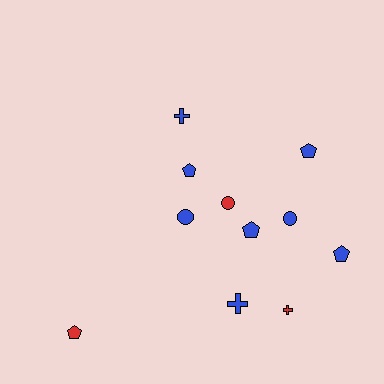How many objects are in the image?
There are 11 objects.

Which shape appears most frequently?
Pentagon, with 5 objects.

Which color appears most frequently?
Blue, with 8 objects.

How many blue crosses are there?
There are 2 blue crosses.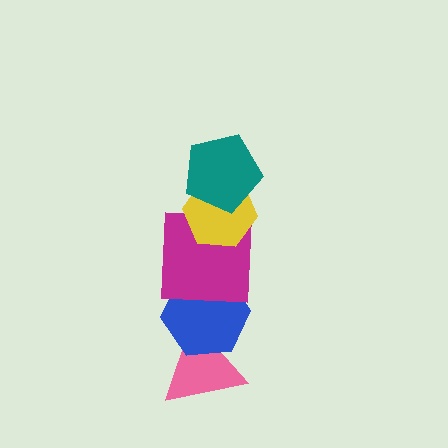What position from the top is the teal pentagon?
The teal pentagon is 1st from the top.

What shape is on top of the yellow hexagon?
The teal pentagon is on top of the yellow hexagon.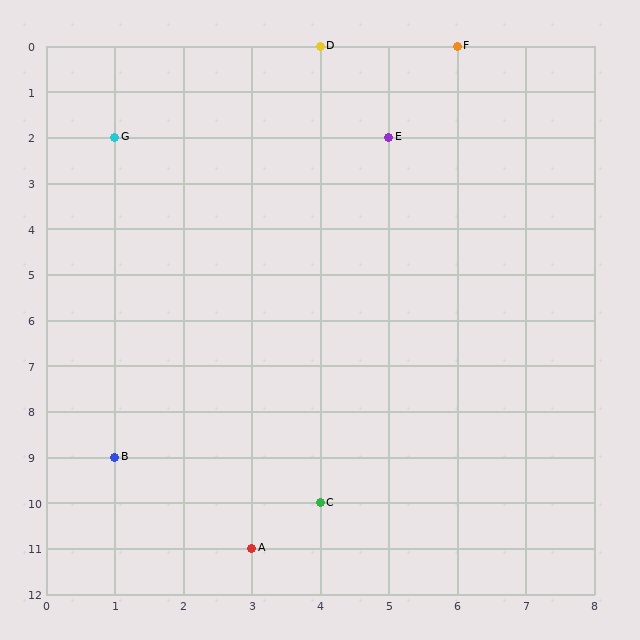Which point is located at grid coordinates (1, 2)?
Point G is at (1, 2).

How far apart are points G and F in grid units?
Points G and F are 5 columns and 2 rows apart (about 5.4 grid units diagonally).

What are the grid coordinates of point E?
Point E is at grid coordinates (5, 2).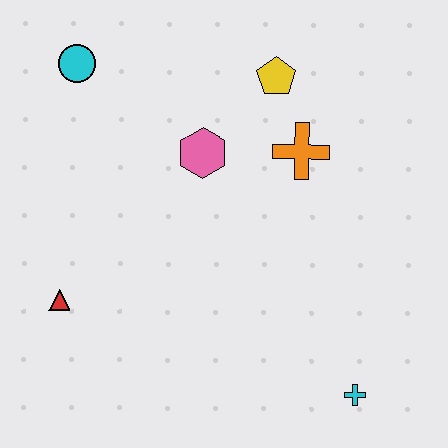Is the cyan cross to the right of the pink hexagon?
Yes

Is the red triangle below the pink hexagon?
Yes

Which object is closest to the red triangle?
The pink hexagon is closest to the red triangle.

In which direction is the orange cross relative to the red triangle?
The orange cross is to the right of the red triangle.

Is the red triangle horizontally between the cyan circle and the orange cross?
No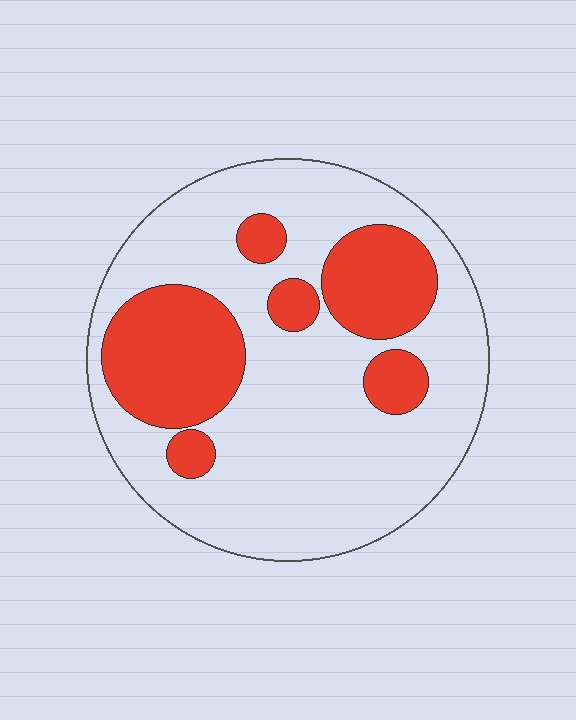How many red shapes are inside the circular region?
6.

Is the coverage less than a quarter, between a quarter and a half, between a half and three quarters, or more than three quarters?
Between a quarter and a half.